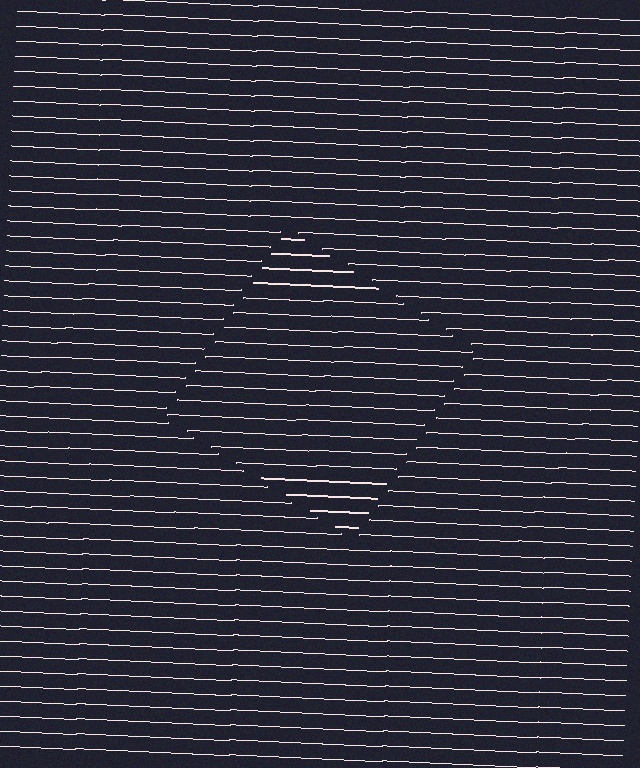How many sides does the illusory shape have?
4 sides — the line-ends trace a square.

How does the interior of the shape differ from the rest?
The interior of the shape contains the same grating, shifted by half a period — the contour is defined by the phase discontinuity where line-ends from the inner and outer gratings abut.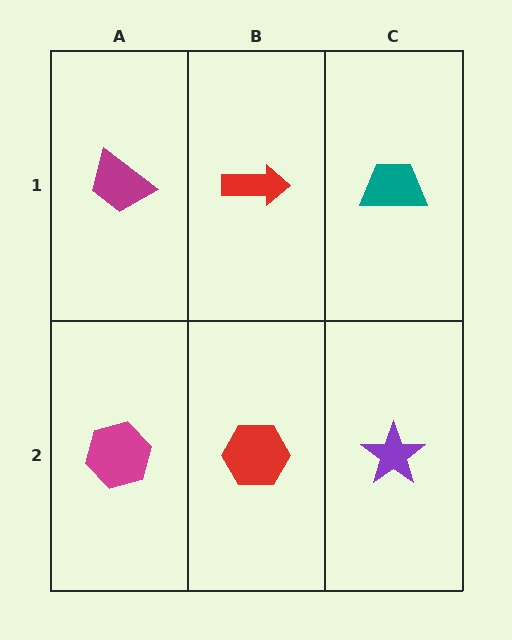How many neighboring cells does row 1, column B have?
3.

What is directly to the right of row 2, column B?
A purple star.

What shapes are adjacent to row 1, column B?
A red hexagon (row 2, column B), a magenta trapezoid (row 1, column A), a teal trapezoid (row 1, column C).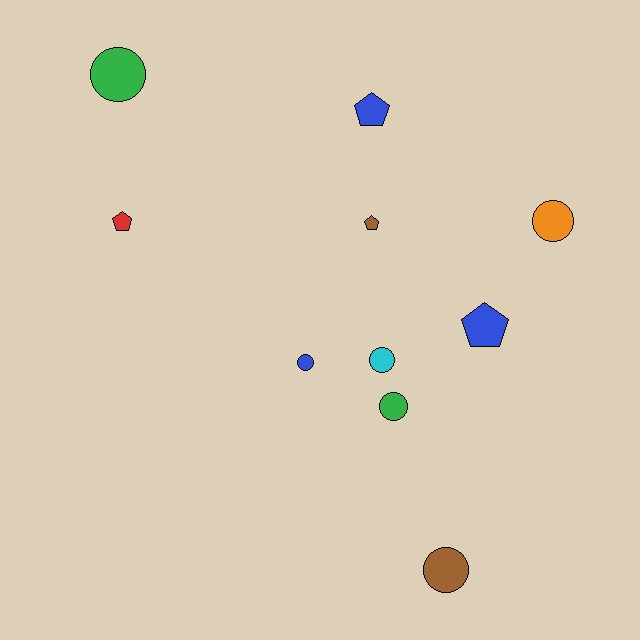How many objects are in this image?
There are 10 objects.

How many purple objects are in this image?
There are no purple objects.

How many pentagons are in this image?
There are 4 pentagons.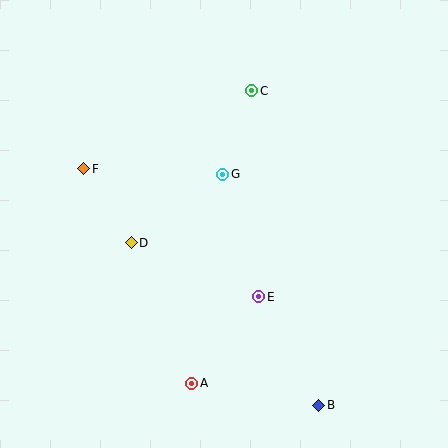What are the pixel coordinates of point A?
Point A is at (192, 383).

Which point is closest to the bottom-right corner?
Point B is closest to the bottom-right corner.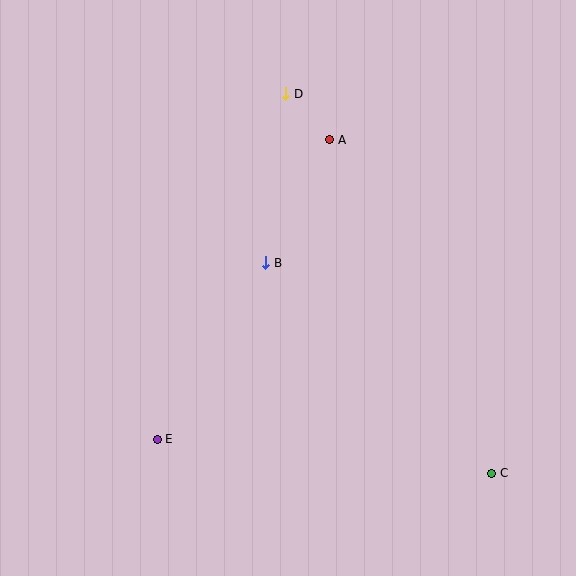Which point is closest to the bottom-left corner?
Point E is closest to the bottom-left corner.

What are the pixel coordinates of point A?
Point A is at (330, 140).